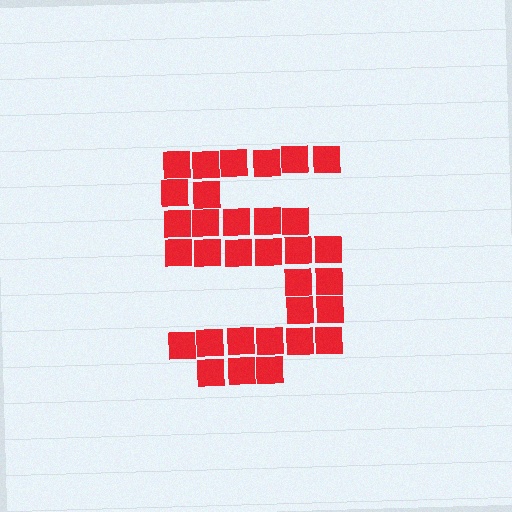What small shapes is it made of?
It is made of small squares.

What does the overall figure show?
The overall figure shows the digit 5.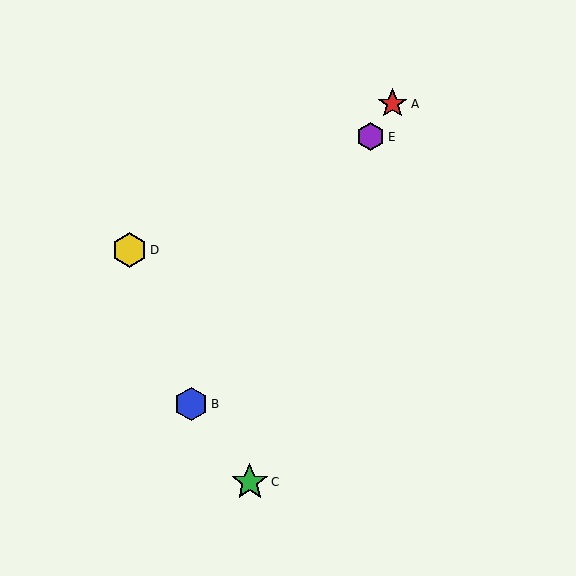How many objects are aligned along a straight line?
3 objects (A, B, E) are aligned along a straight line.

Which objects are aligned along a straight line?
Objects A, B, E are aligned along a straight line.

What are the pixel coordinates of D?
Object D is at (130, 250).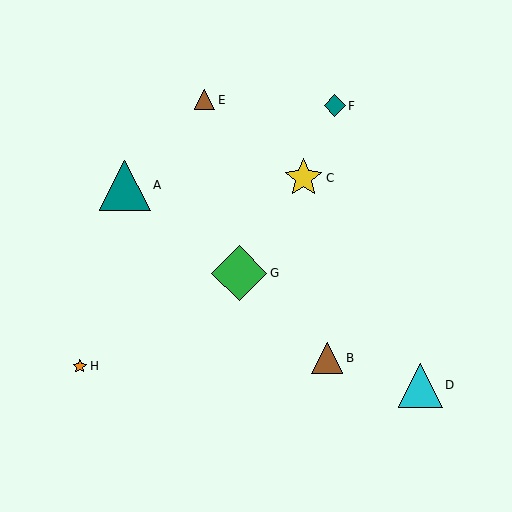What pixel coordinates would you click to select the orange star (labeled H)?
Click at (80, 366) to select the orange star H.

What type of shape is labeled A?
Shape A is a teal triangle.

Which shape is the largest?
The green diamond (labeled G) is the largest.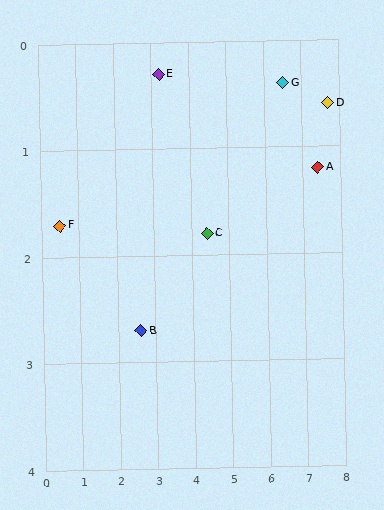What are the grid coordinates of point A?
Point A is at approximately (7.4, 1.2).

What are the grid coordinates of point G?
Point G is at approximately (6.5, 0.4).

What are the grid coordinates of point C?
Point C is at approximately (4.4, 1.8).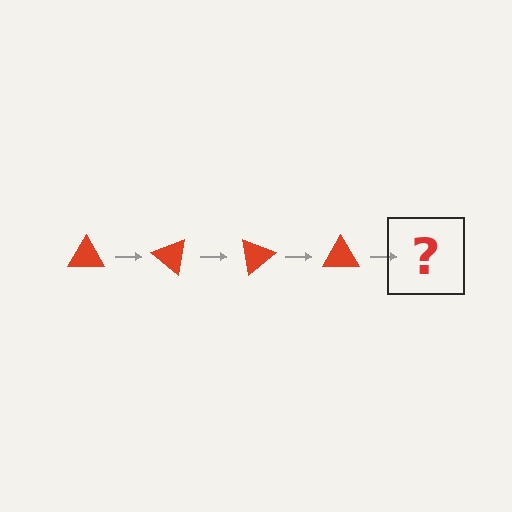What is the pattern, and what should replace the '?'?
The pattern is that the triangle rotates 40 degrees each step. The '?' should be a red triangle rotated 160 degrees.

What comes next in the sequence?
The next element should be a red triangle rotated 160 degrees.